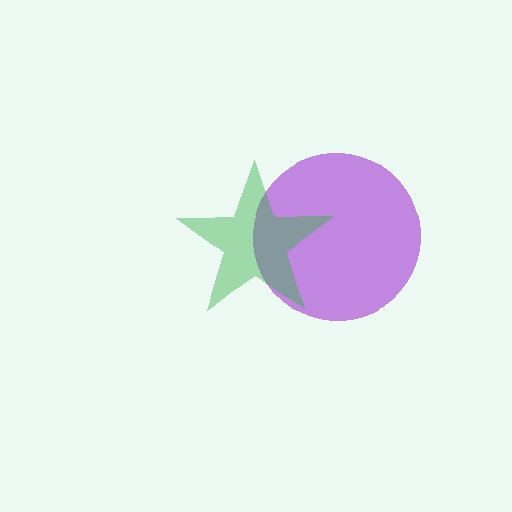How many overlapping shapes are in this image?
There are 2 overlapping shapes in the image.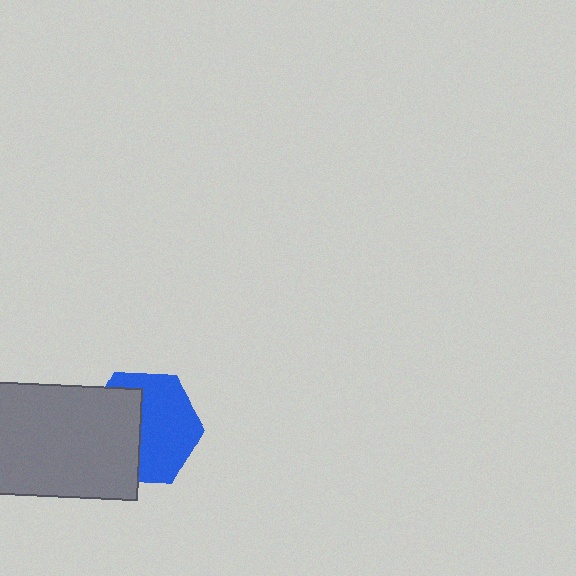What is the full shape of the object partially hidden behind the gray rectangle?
The partially hidden object is a blue hexagon.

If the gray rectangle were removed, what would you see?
You would see the complete blue hexagon.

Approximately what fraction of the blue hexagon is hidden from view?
Roughly 43% of the blue hexagon is hidden behind the gray rectangle.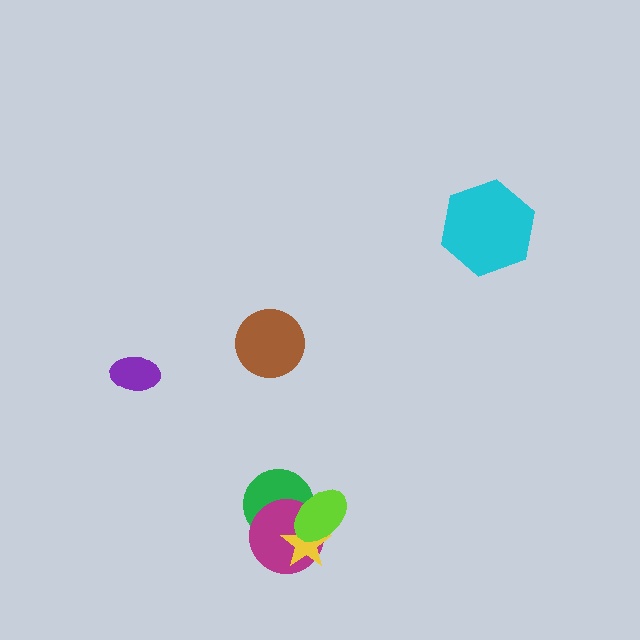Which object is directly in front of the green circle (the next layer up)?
The magenta circle is directly in front of the green circle.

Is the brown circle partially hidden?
No, no other shape covers it.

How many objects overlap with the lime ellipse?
3 objects overlap with the lime ellipse.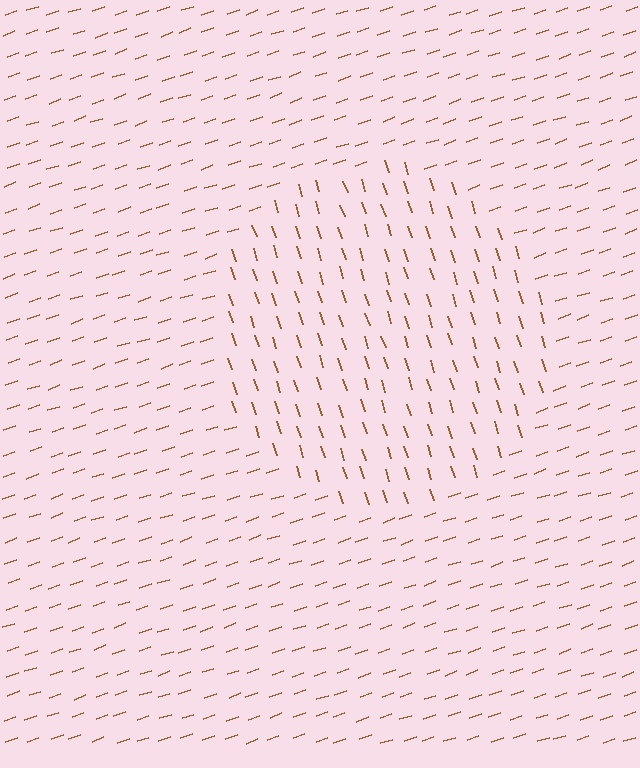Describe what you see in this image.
The image is filled with small brown line segments. A circle region in the image has lines oriented differently from the surrounding lines, creating a visible texture boundary.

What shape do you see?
I see a circle.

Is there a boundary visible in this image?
Yes, there is a texture boundary formed by a change in line orientation.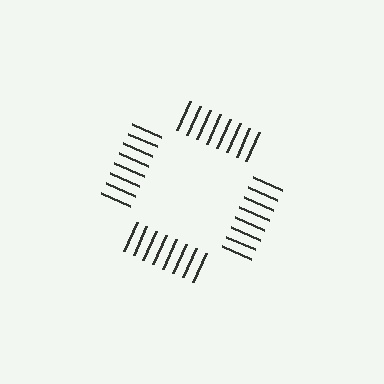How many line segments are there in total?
32 — 8 along each of the 4 edges.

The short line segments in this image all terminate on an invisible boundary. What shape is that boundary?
An illusory square — the line segments terminate on its edges but no continuous stroke is drawn.